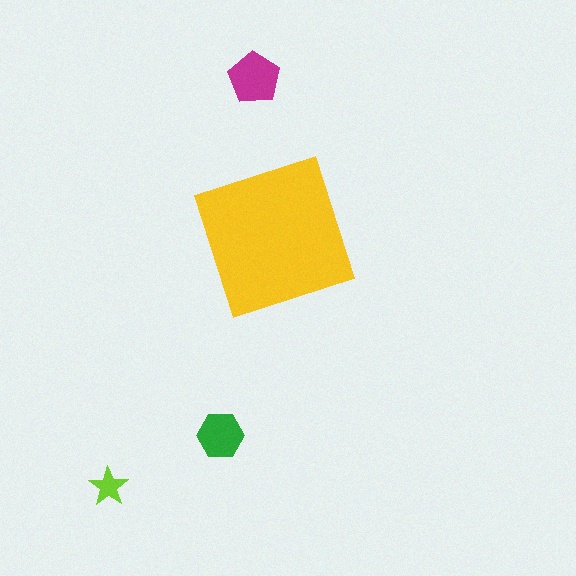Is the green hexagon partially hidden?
No, the green hexagon is fully visible.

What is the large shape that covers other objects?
A yellow diamond.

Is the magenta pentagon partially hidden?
No, the magenta pentagon is fully visible.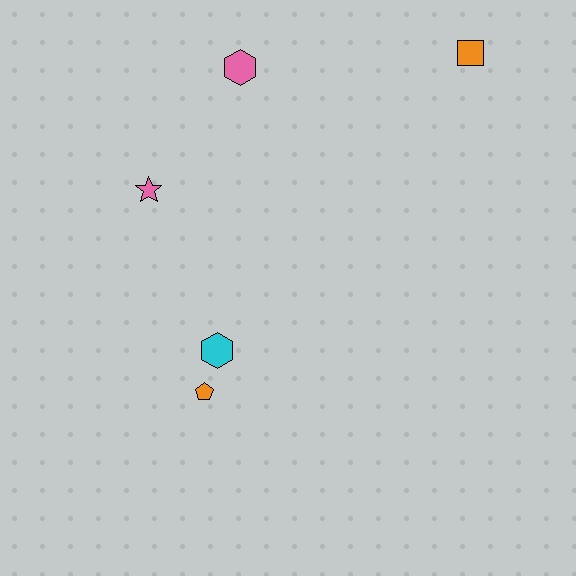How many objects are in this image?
There are 5 objects.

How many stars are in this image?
There is 1 star.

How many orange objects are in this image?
There are 2 orange objects.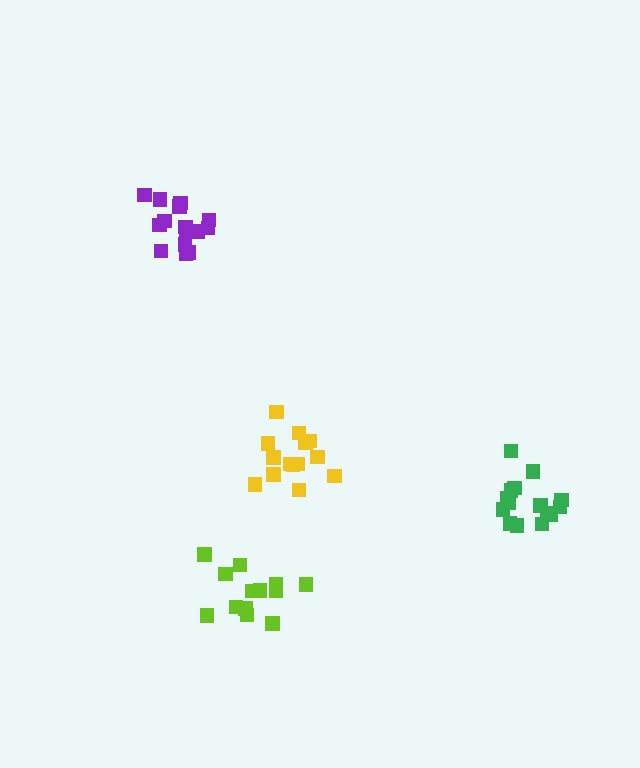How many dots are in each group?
Group 1: 15 dots, Group 2: 14 dots, Group 3: 15 dots, Group 4: 14 dots (58 total).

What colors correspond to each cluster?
The clusters are colored: purple, lime, green, yellow.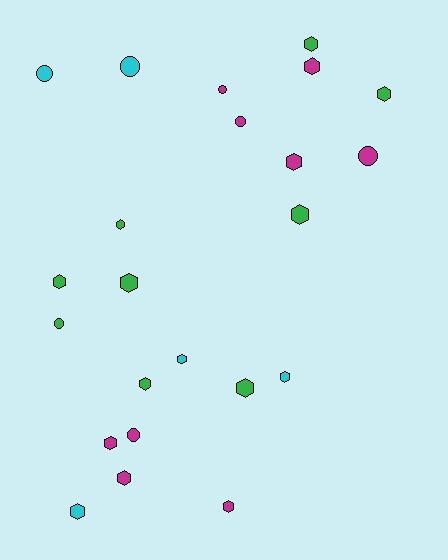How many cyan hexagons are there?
There are 3 cyan hexagons.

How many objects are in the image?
There are 23 objects.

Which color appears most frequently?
Magenta, with 9 objects.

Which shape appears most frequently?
Hexagon, with 16 objects.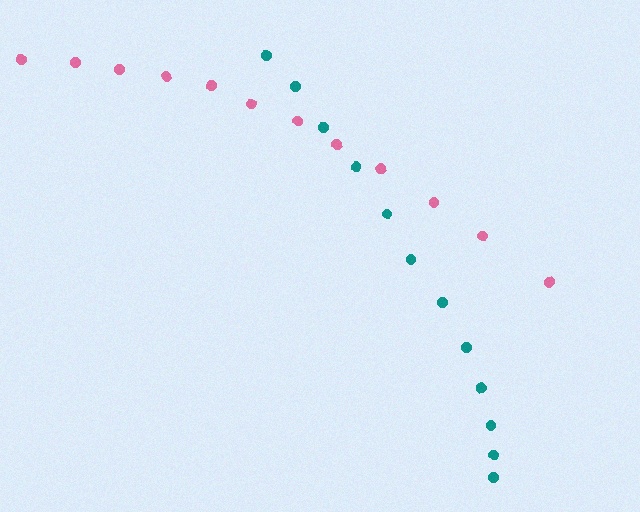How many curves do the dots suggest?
There are 2 distinct paths.